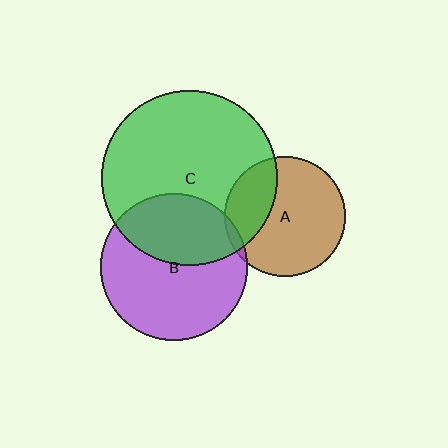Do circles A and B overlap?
Yes.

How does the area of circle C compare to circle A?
Approximately 2.1 times.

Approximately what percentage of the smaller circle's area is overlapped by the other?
Approximately 5%.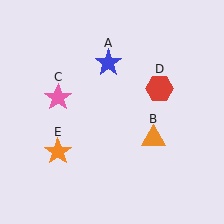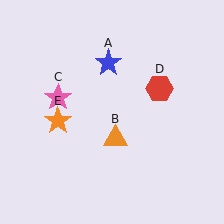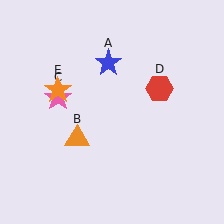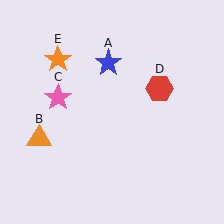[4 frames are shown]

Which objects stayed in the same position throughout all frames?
Blue star (object A) and pink star (object C) and red hexagon (object D) remained stationary.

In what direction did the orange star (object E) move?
The orange star (object E) moved up.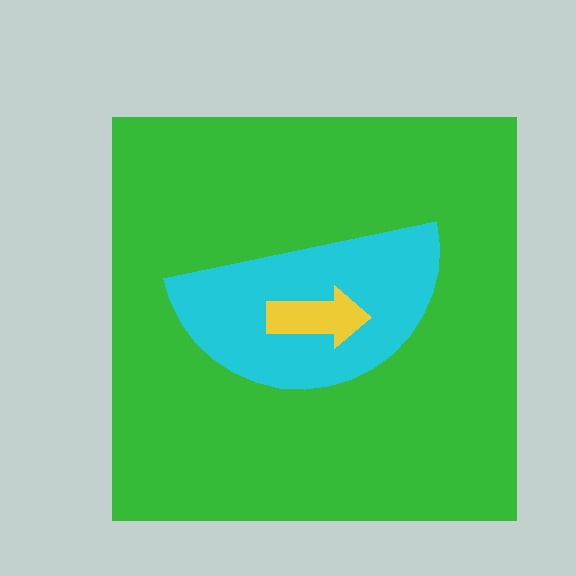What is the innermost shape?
The yellow arrow.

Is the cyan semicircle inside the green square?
Yes.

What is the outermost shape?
The green square.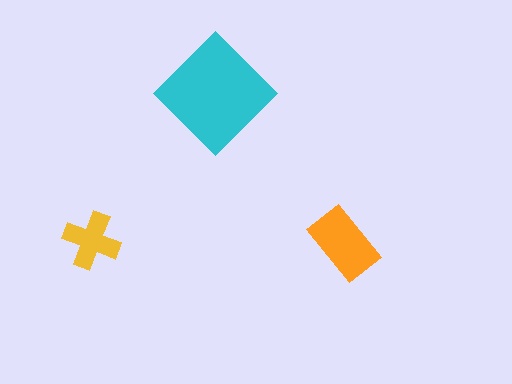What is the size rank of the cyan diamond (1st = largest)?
1st.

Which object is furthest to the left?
The yellow cross is leftmost.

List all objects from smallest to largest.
The yellow cross, the orange rectangle, the cyan diamond.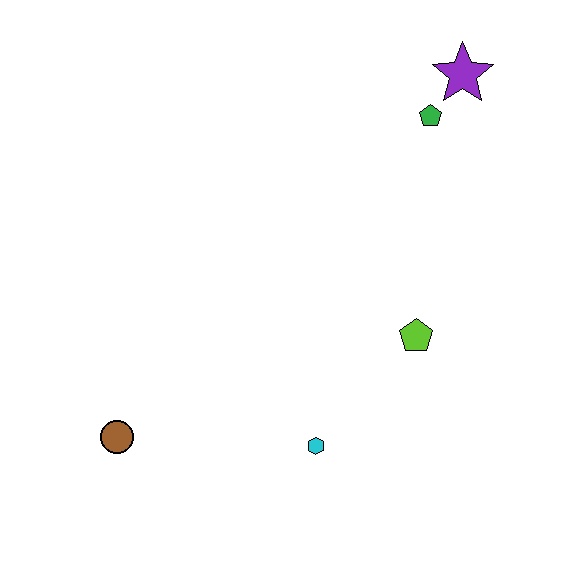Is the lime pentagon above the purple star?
No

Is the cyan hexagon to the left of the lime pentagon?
Yes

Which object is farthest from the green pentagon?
The brown circle is farthest from the green pentagon.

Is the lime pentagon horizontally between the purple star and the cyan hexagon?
Yes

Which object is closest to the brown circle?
The cyan hexagon is closest to the brown circle.